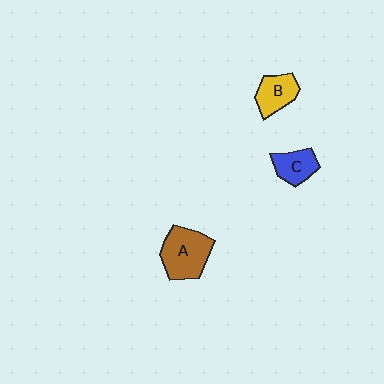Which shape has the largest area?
Shape A (brown).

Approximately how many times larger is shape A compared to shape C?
Approximately 1.7 times.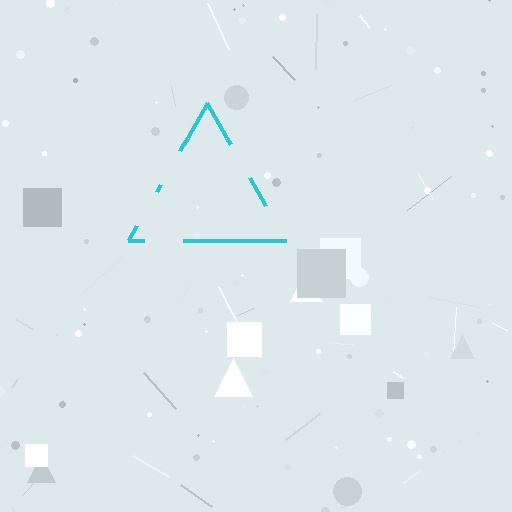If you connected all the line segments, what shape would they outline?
They would outline a triangle.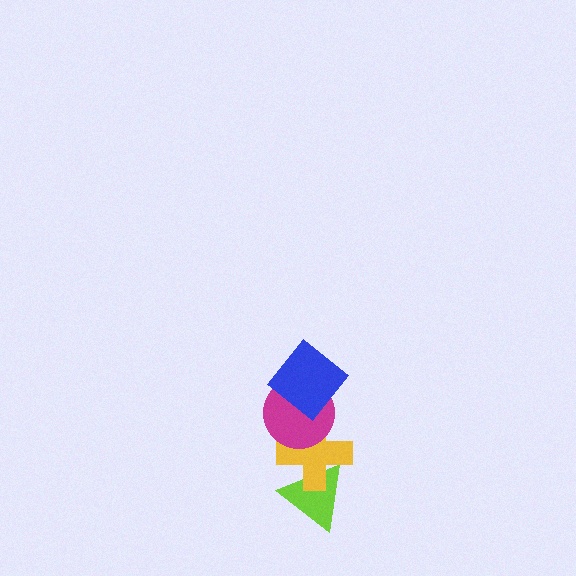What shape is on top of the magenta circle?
The blue diamond is on top of the magenta circle.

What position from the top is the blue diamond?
The blue diamond is 1st from the top.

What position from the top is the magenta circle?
The magenta circle is 2nd from the top.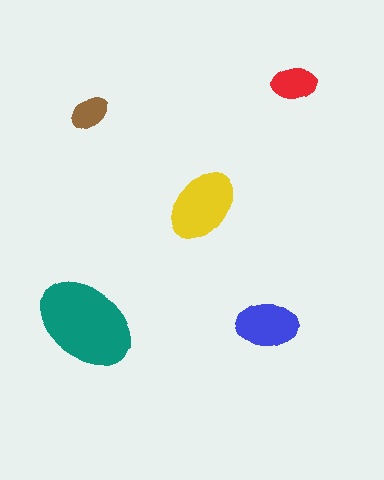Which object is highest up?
The red ellipse is topmost.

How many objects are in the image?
There are 5 objects in the image.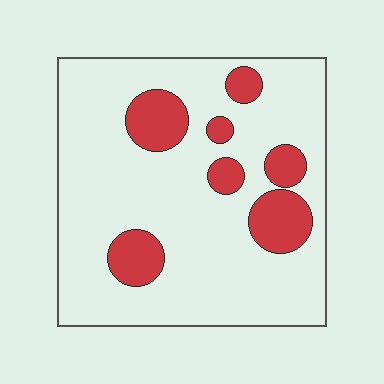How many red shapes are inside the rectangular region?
7.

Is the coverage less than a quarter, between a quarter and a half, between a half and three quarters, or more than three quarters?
Less than a quarter.